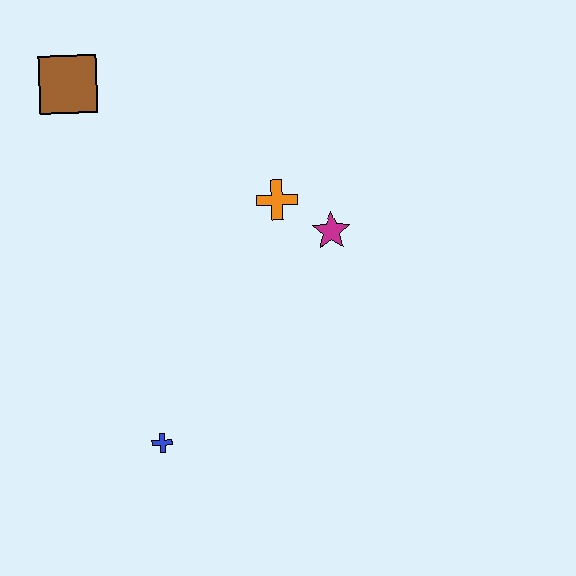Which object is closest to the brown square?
The orange cross is closest to the brown square.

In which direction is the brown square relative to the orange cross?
The brown square is to the left of the orange cross.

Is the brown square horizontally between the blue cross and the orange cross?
No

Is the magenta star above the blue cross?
Yes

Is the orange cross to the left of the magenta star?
Yes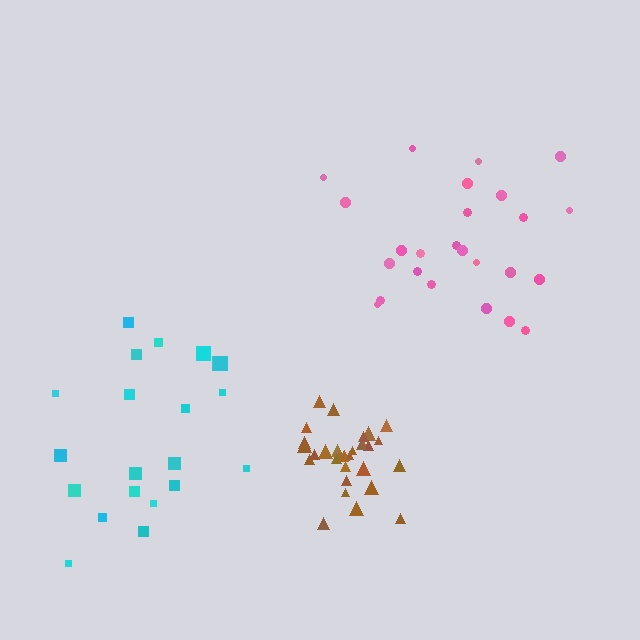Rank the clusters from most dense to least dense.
brown, pink, cyan.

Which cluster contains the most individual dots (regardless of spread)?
Brown (31).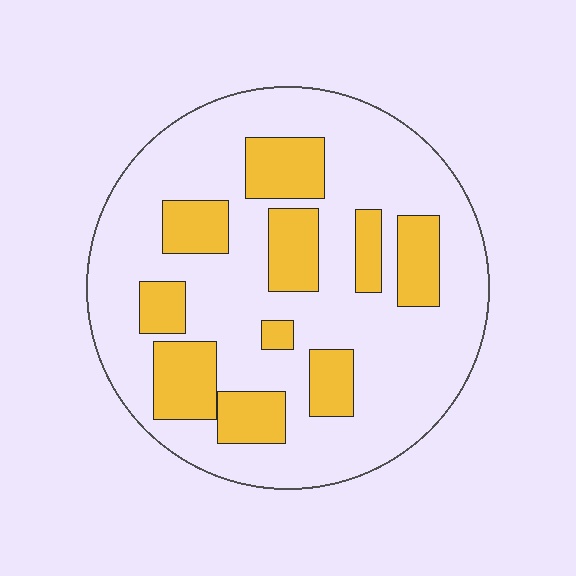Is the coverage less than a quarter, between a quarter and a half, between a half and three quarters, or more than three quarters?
Between a quarter and a half.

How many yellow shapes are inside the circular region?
10.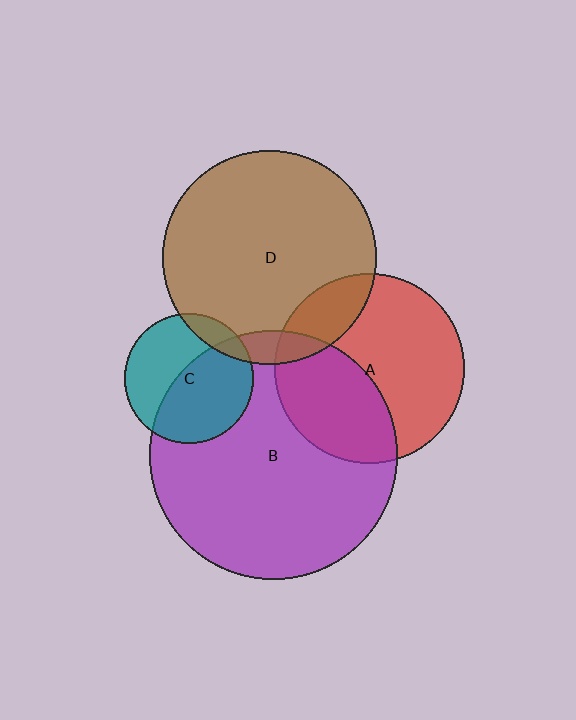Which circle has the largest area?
Circle B (purple).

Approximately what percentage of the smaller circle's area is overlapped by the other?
Approximately 55%.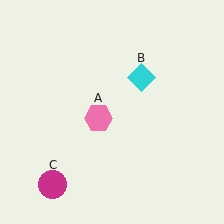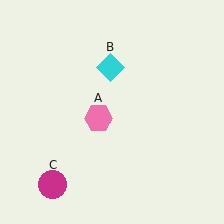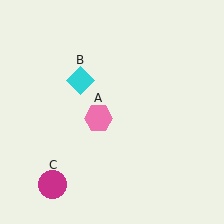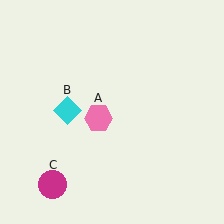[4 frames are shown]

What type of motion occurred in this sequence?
The cyan diamond (object B) rotated counterclockwise around the center of the scene.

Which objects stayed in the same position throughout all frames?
Pink hexagon (object A) and magenta circle (object C) remained stationary.